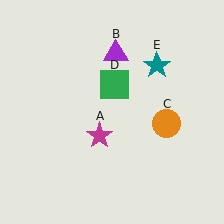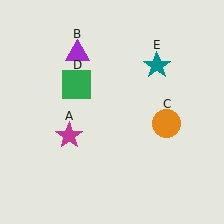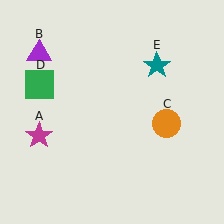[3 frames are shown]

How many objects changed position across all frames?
3 objects changed position: magenta star (object A), purple triangle (object B), green square (object D).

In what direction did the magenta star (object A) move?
The magenta star (object A) moved left.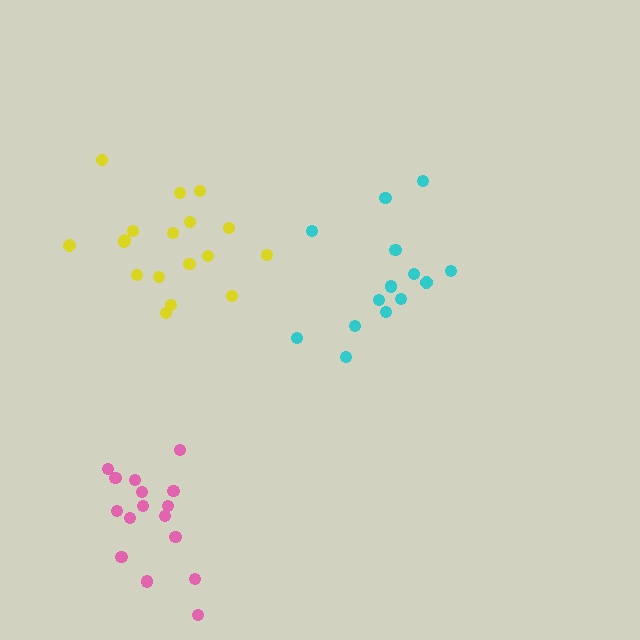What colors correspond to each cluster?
The clusters are colored: cyan, pink, yellow.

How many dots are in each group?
Group 1: 14 dots, Group 2: 16 dots, Group 3: 18 dots (48 total).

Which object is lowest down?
The pink cluster is bottommost.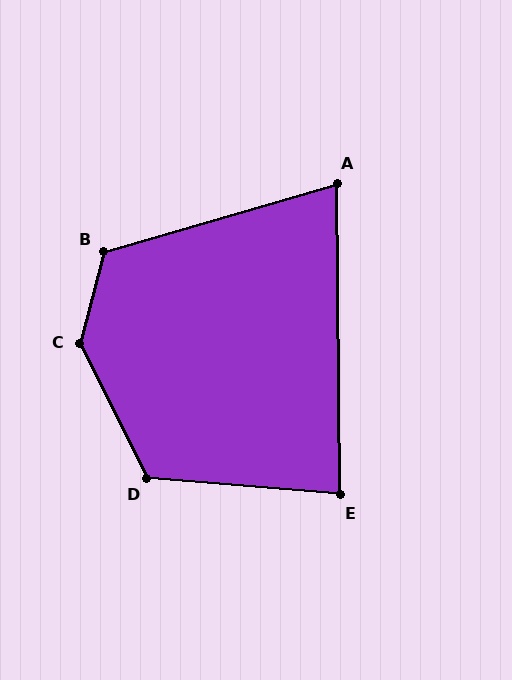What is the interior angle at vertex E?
Approximately 85 degrees (acute).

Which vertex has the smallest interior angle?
A, at approximately 74 degrees.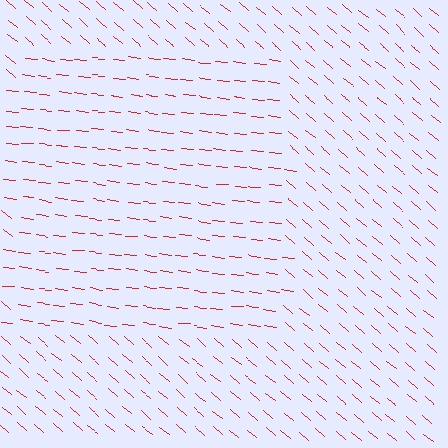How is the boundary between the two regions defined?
The boundary is defined purely by a change in line orientation (approximately 34 degrees difference). All lines are the same color and thickness.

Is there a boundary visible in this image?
Yes, there is a texture boundary formed by a change in line orientation.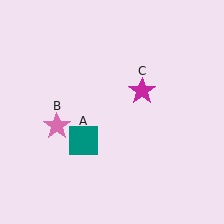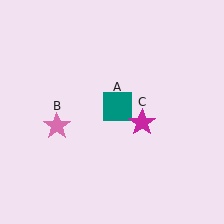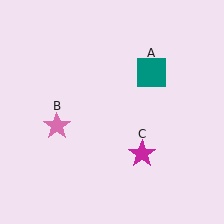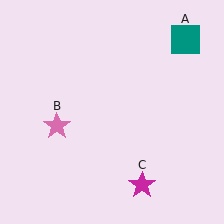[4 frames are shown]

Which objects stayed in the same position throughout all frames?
Pink star (object B) remained stationary.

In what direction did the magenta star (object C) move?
The magenta star (object C) moved down.